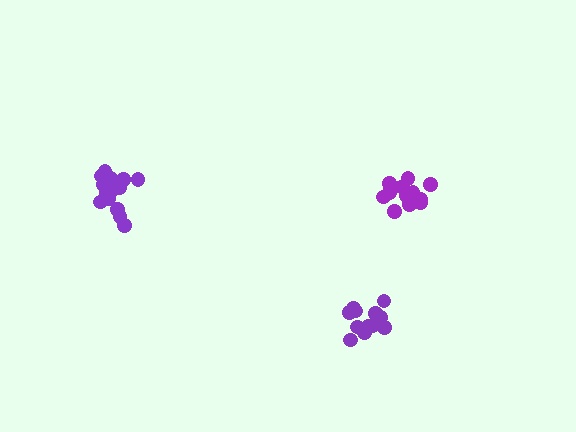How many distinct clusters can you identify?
There are 3 distinct clusters.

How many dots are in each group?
Group 1: 14 dots, Group 2: 12 dots, Group 3: 12 dots (38 total).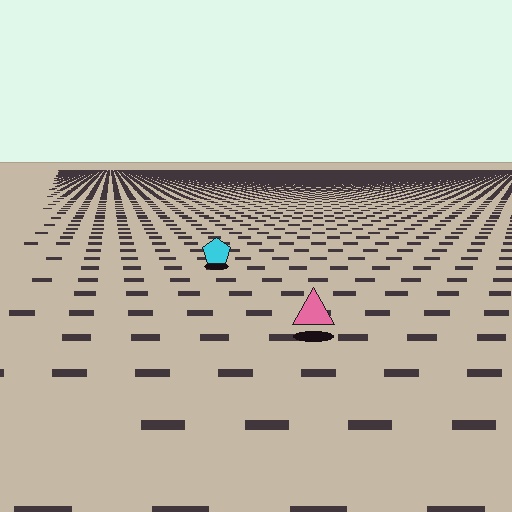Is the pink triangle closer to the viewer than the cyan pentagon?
Yes. The pink triangle is closer — you can tell from the texture gradient: the ground texture is coarser near it.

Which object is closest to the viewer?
The pink triangle is closest. The texture marks near it are larger and more spread out.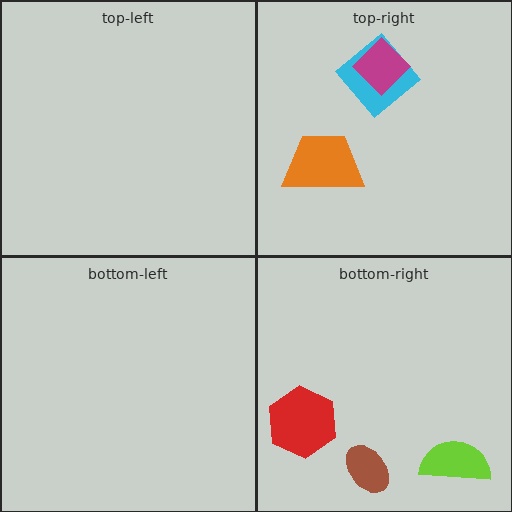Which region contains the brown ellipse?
The bottom-right region.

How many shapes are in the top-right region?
3.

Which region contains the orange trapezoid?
The top-right region.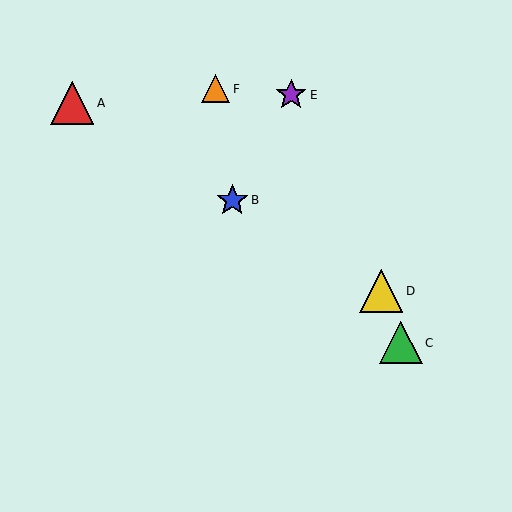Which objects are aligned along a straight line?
Objects A, B, D are aligned along a straight line.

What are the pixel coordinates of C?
Object C is at (401, 343).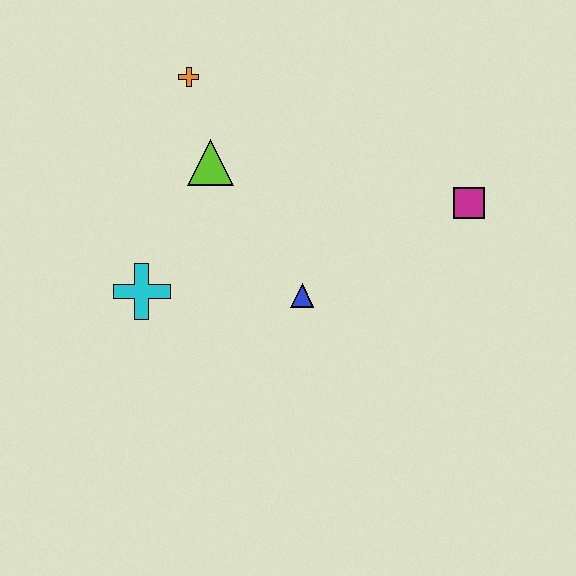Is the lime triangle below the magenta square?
No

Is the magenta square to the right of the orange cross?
Yes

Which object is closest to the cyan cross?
The lime triangle is closest to the cyan cross.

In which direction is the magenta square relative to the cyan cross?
The magenta square is to the right of the cyan cross.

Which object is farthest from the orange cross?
The magenta square is farthest from the orange cross.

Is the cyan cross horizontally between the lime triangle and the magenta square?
No